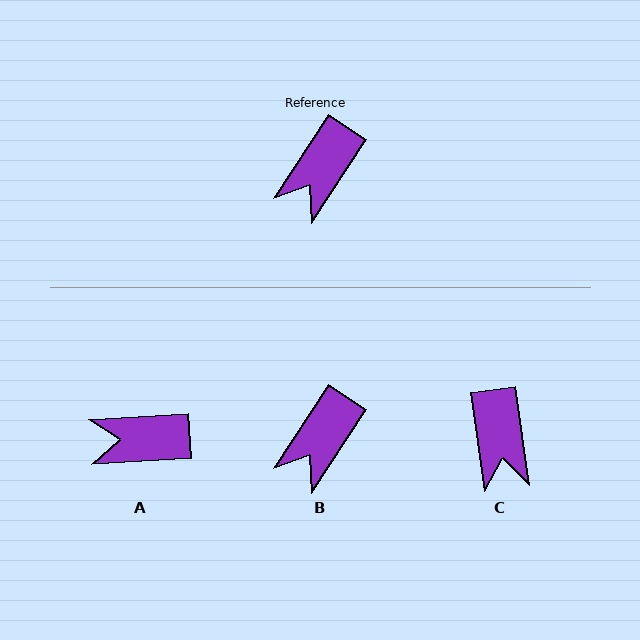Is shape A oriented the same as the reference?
No, it is off by about 54 degrees.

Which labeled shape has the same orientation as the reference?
B.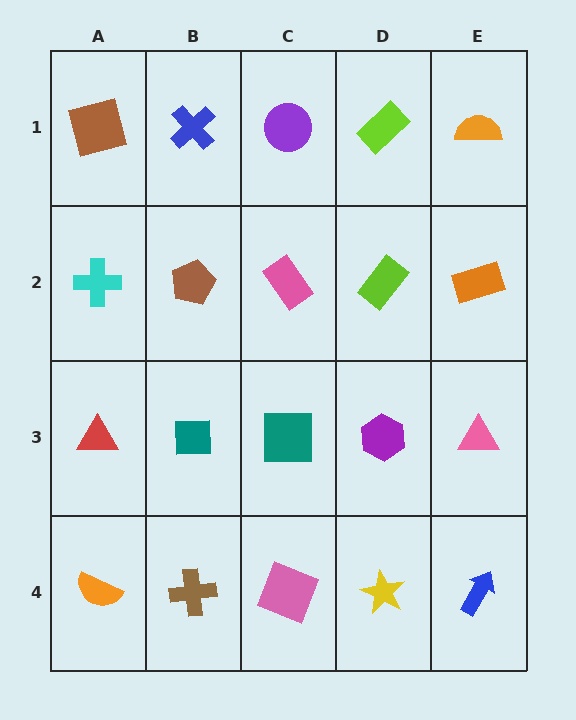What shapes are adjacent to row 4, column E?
A pink triangle (row 3, column E), a yellow star (row 4, column D).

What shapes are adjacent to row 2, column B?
A blue cross (row 1, column B), a teal square (row 3, column B), a cyan cross (row 2, column A), a pink rectangle (row 2, column C).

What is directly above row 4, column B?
A teal square.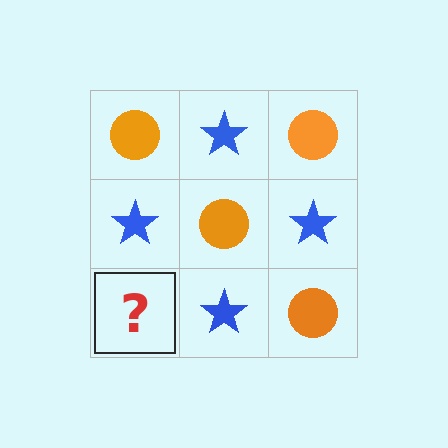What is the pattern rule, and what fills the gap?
The rule is that it alternates orange circle and blue star in a checkerboard pattern. The gap should be filled with an orange circle.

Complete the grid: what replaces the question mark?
The question mark should be replaced with an orange circle.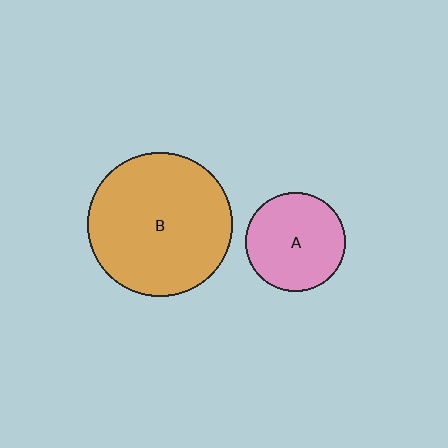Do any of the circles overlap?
No, none of the circles overlap.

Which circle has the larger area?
Circle B (orange).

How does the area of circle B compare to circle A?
Approximately 2.1 times.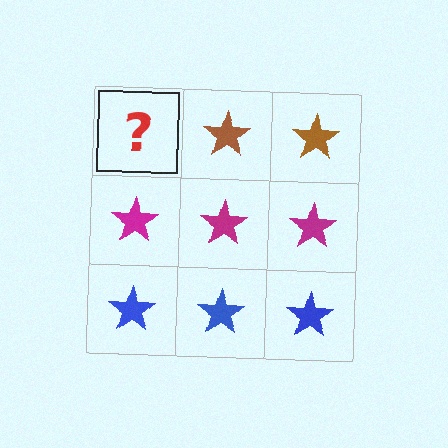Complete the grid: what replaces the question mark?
The question mark should be replaced with a brown star.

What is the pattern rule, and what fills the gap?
The rule is that each row has a consistent color. The gap should be filled with a brown star.